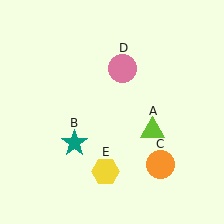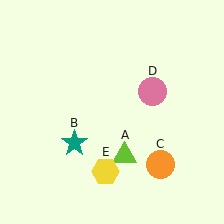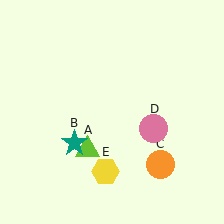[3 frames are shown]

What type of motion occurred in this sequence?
The lime triangle (object A), pink circle (object D) rotated clockwise around the center of the scene.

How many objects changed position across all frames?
2 objects changed position: lime triangle (object A), pink circle (object D).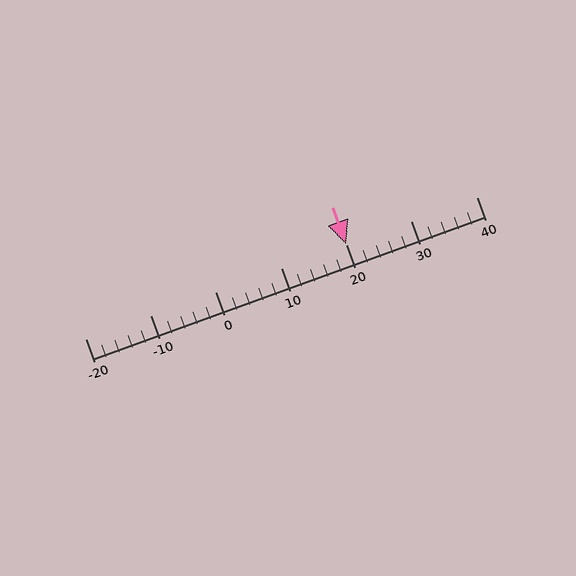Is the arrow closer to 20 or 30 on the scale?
The arrow is closer to 20.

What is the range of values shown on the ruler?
The ruler shows values from -20 to 40.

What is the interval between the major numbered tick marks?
The major tick marks are spaced 10 units apart.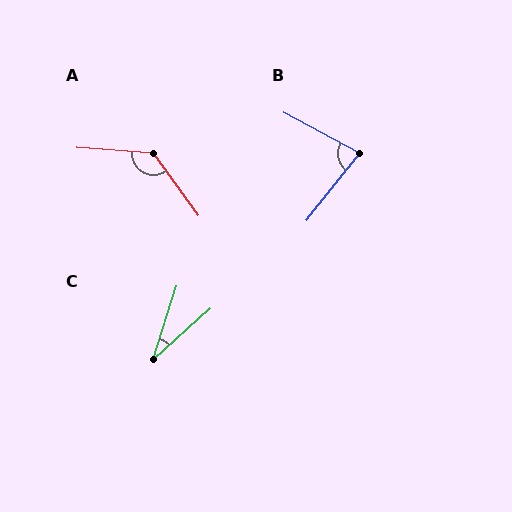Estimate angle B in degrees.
Approximately 80 degrees.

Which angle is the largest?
A, at approximately 130 degrees.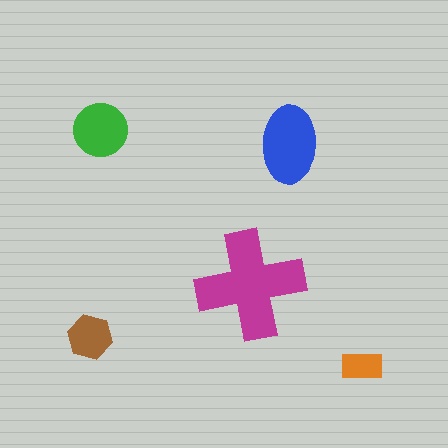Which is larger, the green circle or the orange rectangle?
The green circle.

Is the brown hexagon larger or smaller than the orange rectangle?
Larger.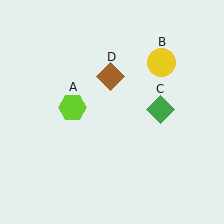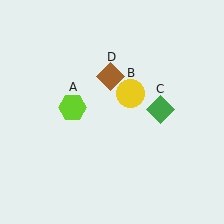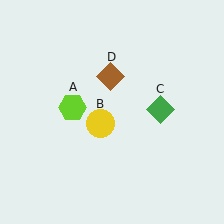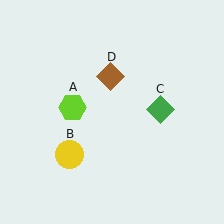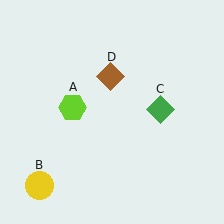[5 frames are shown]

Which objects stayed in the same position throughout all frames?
Lime hexagon (object A) and green diamond (object C) and brown diamond (object D) remained stationary.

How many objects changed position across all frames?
1 object changed position: yellow circle (object B).